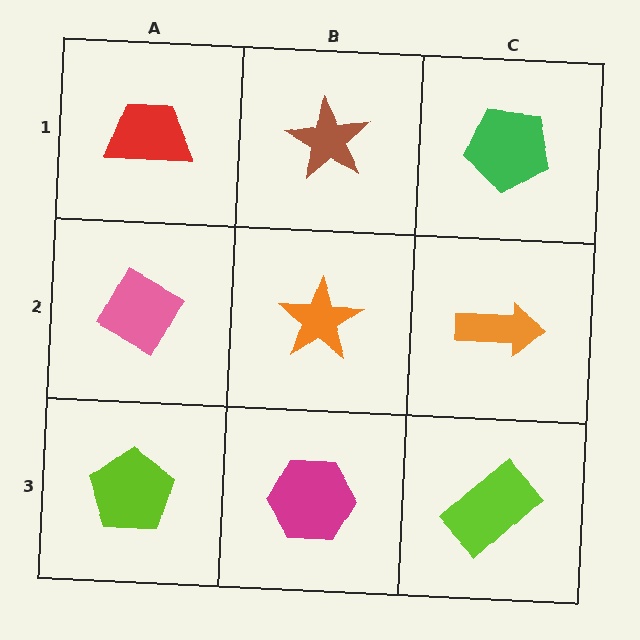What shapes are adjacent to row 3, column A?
A pink diamond (row 2, column A), a magenta hexagon (row 3, column B).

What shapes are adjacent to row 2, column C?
A green pentagon (row 1, column C), a lime rectangle (row 3, column C), an orange star (row 2, column B).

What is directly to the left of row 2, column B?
A pink diamond.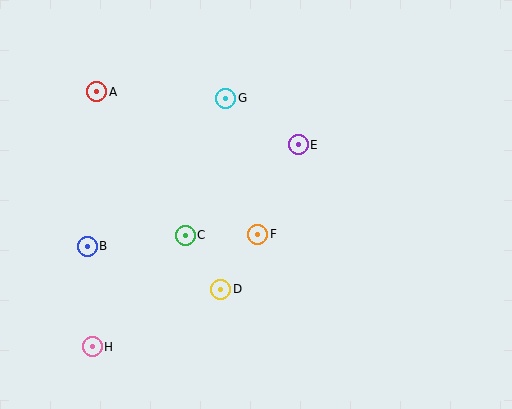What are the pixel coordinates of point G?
Point G is at (226, 98).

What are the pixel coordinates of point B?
Point B is at (87, 246).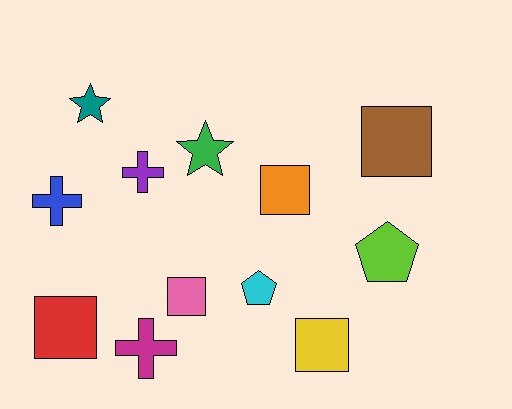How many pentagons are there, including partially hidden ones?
There are 2 pentagons.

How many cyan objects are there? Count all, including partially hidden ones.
There is 1 cyan object.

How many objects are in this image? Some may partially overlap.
There are 12 objects.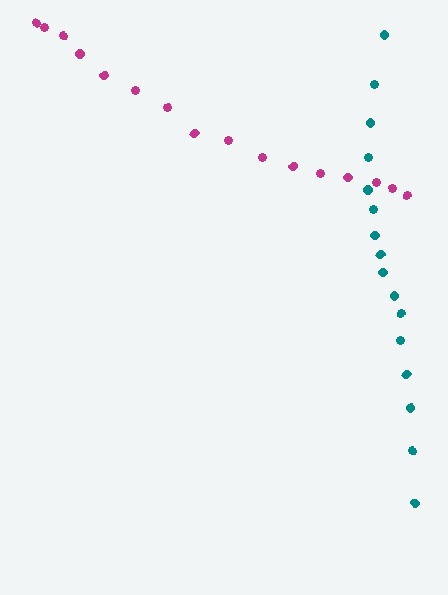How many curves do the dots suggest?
There are 2 distinct paths.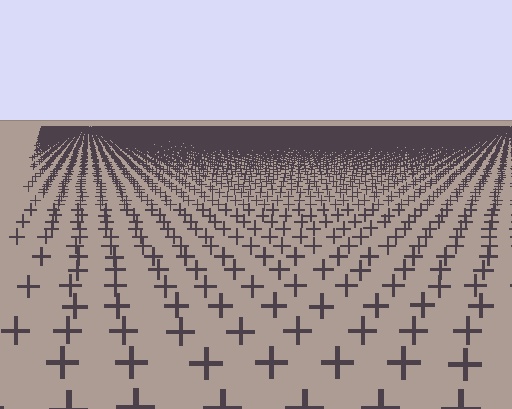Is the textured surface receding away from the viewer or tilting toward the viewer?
The surface is receding away from the viewer. Texture elements get smaller and denser toward the top.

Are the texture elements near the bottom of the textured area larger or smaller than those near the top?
Larger. Near the bottom, elements are closer to the viewer and appear at a bigger on-screen size.